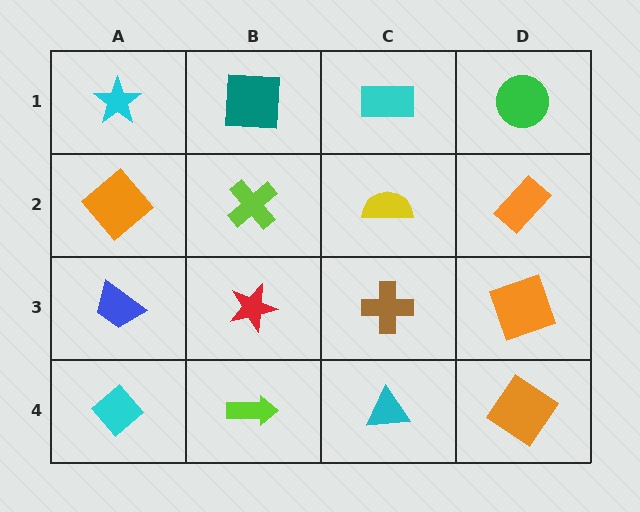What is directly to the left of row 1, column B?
A cyan star.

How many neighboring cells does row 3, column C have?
4.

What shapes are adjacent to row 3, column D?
An orange rectangle (row 2, column D), an orange diamond (row 4, column D), a brown cross (row 3, column C).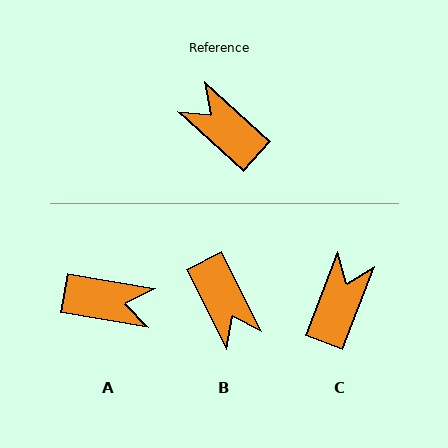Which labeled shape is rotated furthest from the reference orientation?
B, about 159 degrees away.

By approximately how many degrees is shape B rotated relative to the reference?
Approximately 159 degrees counter-clockwise.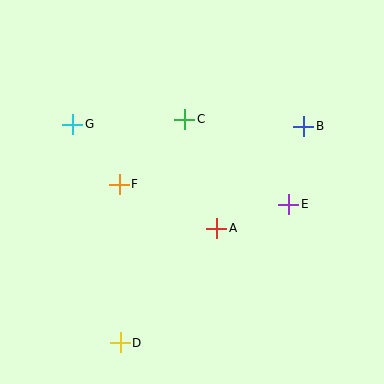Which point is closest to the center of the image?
Point A at (217, 228) is closest to the center.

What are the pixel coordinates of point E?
Point E is at (289, 204).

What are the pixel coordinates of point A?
Point A is at (217, 228).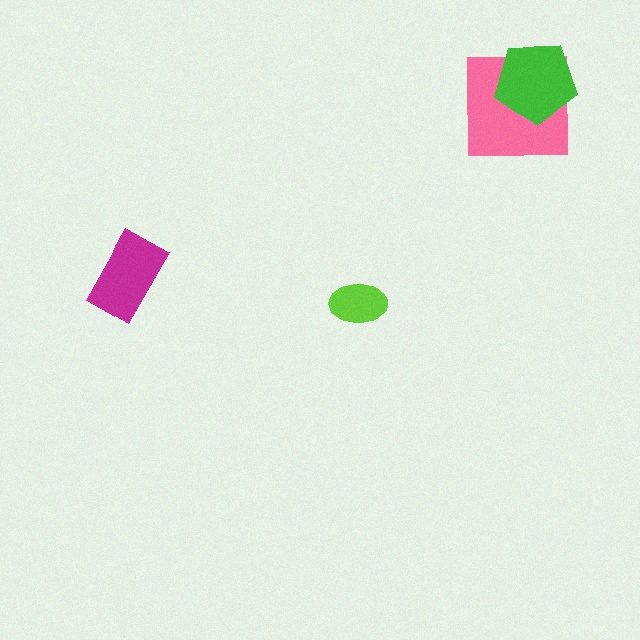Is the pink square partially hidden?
Yes, it is partially covered by another shape.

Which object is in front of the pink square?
The green pentagon is in front of the pink square.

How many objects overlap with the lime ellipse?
0 objects overlap with the lime ellipse.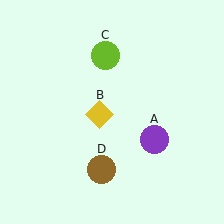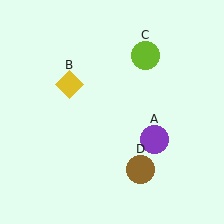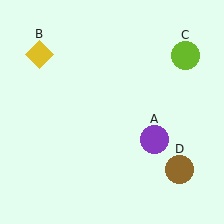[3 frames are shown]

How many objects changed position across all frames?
3 objects changed position: yellow diamond (object B), lime circle (object C), brown circle (object D).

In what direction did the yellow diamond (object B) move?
The yellow diamond (object B) moved up and to the left.